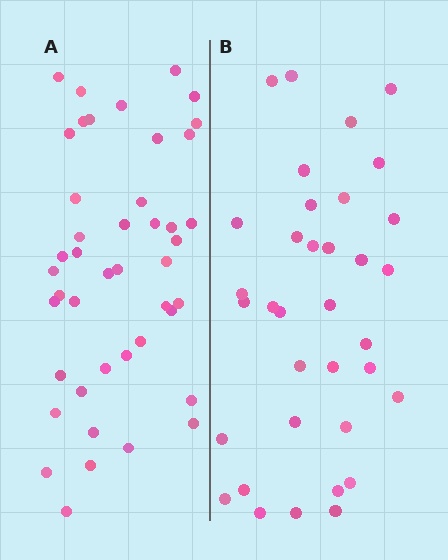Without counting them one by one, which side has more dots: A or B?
Region A (the left region) has more dots.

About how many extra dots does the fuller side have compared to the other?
Region A has roughly 8 or so more dots than region B.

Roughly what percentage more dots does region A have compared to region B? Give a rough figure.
About 25% more.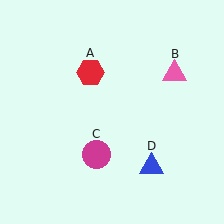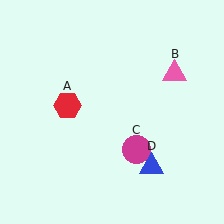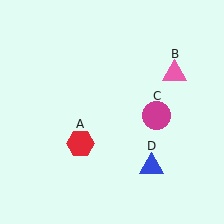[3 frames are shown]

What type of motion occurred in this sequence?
The red hexagon (object A), magenta circle (object C) rotated counterclockwise around the center of the scene.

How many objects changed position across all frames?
2 objects changed position: red hexagon (object A), magenta circle (object C).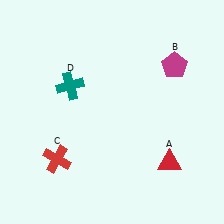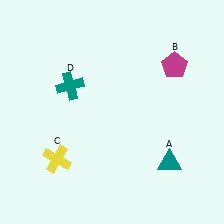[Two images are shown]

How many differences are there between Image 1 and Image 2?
There are 2 differences between the two images.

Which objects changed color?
A changed from red to teal. C changed from red to yellow.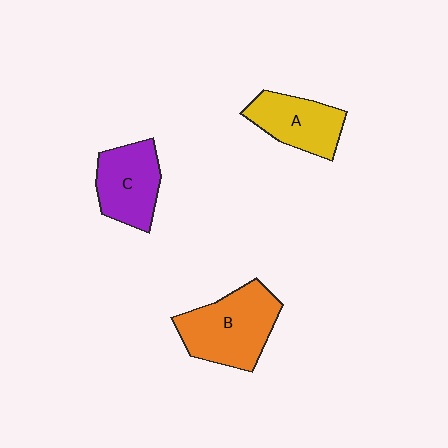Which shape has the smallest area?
Shape A (yellow).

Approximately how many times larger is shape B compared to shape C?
Approximately 1.3 times.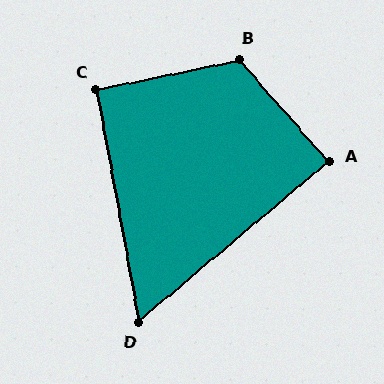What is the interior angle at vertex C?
Approximately 91 degrees (approximately right).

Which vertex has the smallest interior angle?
D, at approximately 60 degrees.